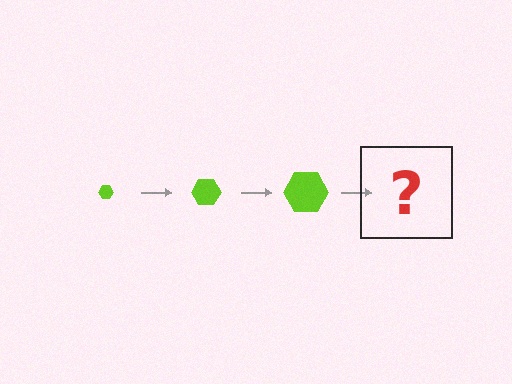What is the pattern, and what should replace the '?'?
The pattern is that the hexagon gets progressively larger each step. The '?' should be a lime hexagon, larger than the previous one.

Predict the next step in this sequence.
The next step is a lime hexagon, larger than the previous one.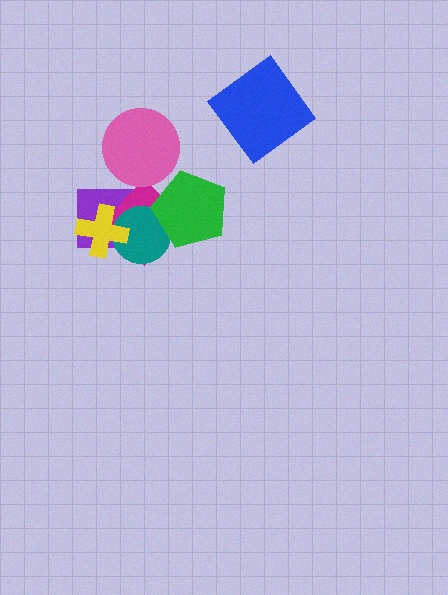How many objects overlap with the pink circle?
0 objects overlap with the pink circle.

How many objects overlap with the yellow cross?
3 objects overlap with the yellow cross.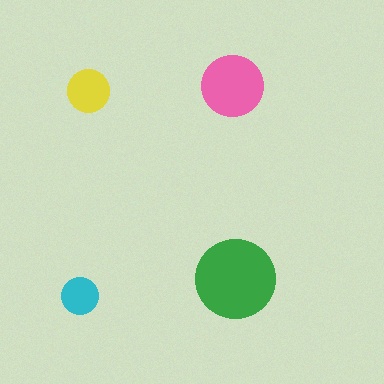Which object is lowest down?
The cyan circle is bottommost.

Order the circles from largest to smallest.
the green one, the pink one, the yellow one, the cyan one.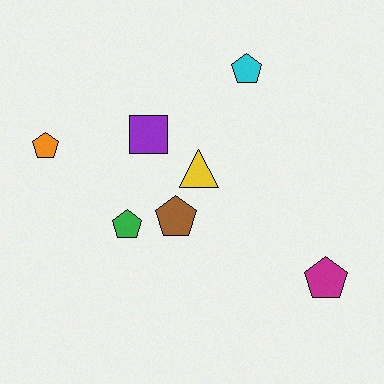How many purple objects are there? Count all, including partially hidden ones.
There is 1 purple object.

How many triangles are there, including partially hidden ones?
There is 1 triangle.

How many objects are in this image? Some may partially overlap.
There are 7 objects.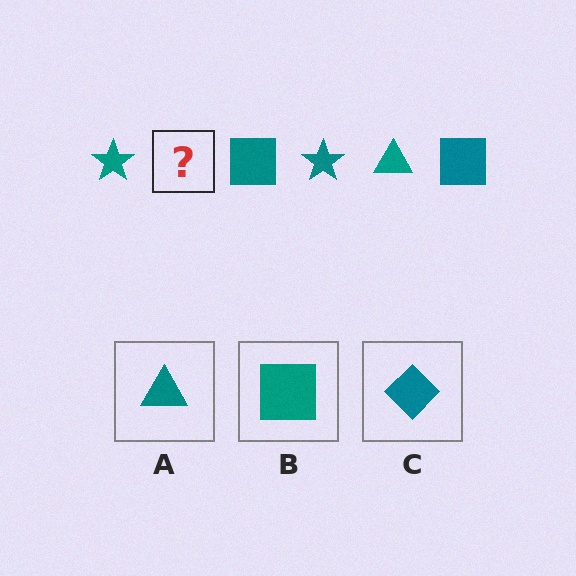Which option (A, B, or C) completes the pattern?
A.